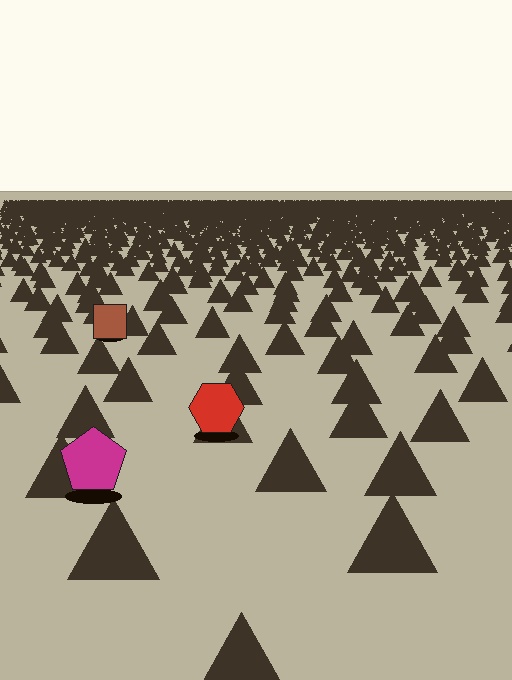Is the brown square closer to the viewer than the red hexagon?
No. The red hexagon is closer — you can tell from the texture gradient: the ground texture is coarser near it.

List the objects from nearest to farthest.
From nearest to farthest: the magenta pentagon, the red hexagon, the brown square.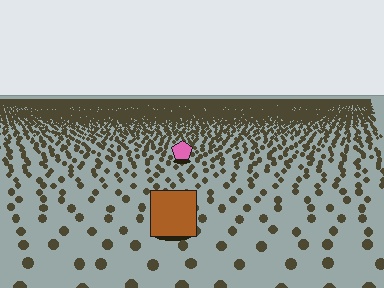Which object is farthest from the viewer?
The pink pentagon is farthest from the viewer. It appears smaller and the ground texture around it is denser.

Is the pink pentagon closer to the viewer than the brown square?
No. The brown square is closer — you can tell from the texture gradient: the ground texture is coarser near it.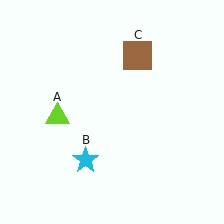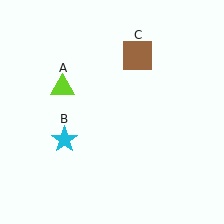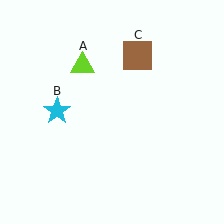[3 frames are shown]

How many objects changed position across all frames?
2 objects changed position: lime triangle (object A), cyan star (object B).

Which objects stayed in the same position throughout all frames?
Brown square (object C) remained stationary.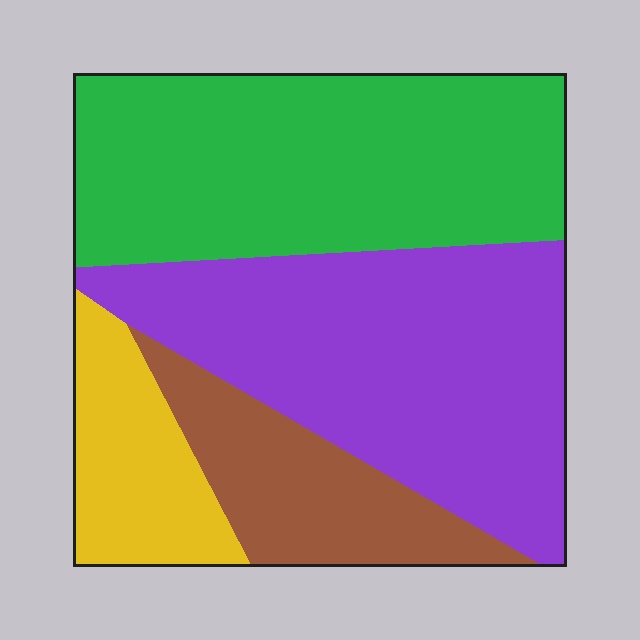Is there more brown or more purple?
Purple.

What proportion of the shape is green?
Green covers around 35% of the shape.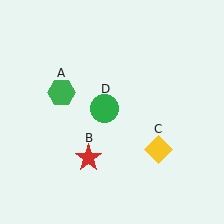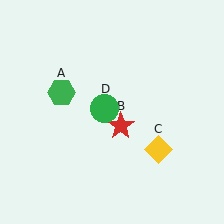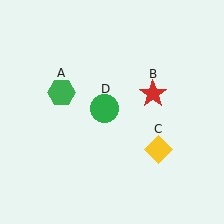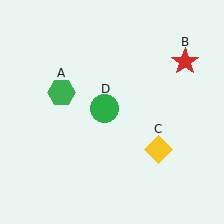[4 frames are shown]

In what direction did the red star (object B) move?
The red star (object B) moved up and to the right.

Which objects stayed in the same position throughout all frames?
Green hexagon (object A) and yellow diamond (object C) and green circle (object D) remained stationary.